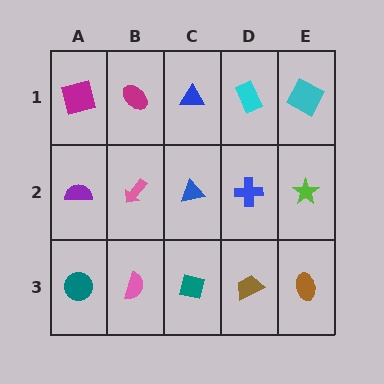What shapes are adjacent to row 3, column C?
A blue triangle (row 2, column C), a pink semicircle (row 3, column B), a brown trapezoid (row 3, column D).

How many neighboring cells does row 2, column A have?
3.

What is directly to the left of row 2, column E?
A blue cross.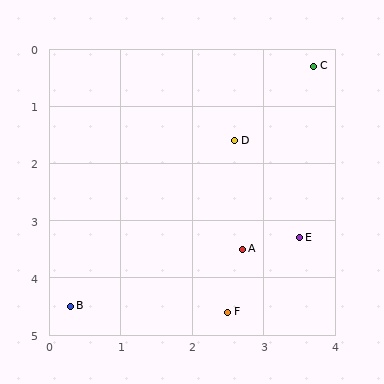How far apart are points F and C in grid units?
Points F and C are about 4.5 grid units apart.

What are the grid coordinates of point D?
Point D is at approximately (2.6, 1.6).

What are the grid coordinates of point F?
Point F is at approximately (2.5, 4.6).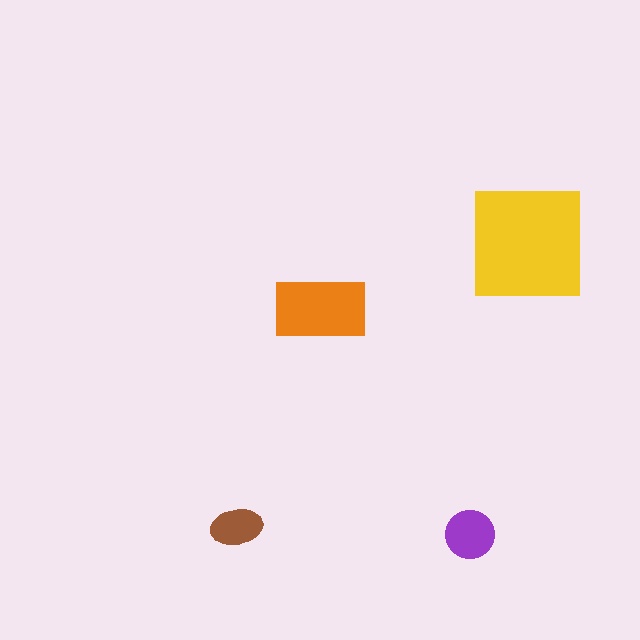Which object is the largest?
The yellow square.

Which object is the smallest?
The brown ellipse.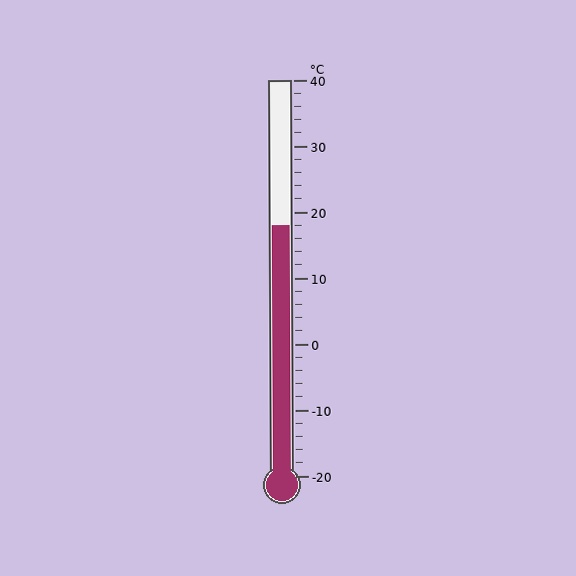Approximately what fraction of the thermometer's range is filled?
The thermometer is filled to approximately 65% of its range.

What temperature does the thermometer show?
The thermometer shows approximately 18°C.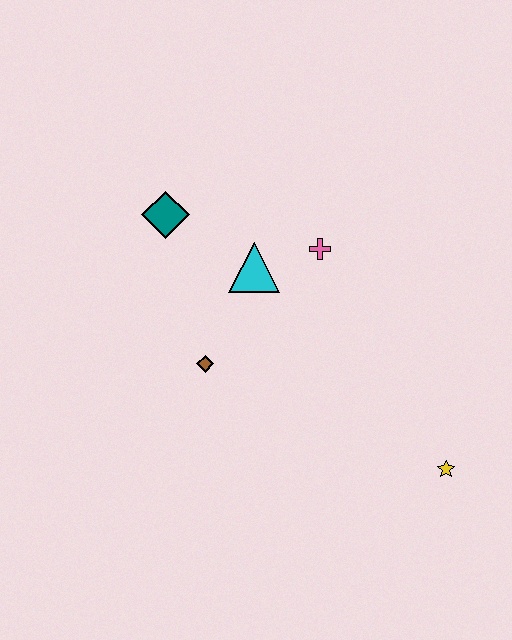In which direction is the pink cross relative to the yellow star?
The pink cross is above the yellow star.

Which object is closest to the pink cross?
The cyan triangle is closest to the pink cross.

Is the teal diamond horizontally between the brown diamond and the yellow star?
No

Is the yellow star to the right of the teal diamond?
Yes